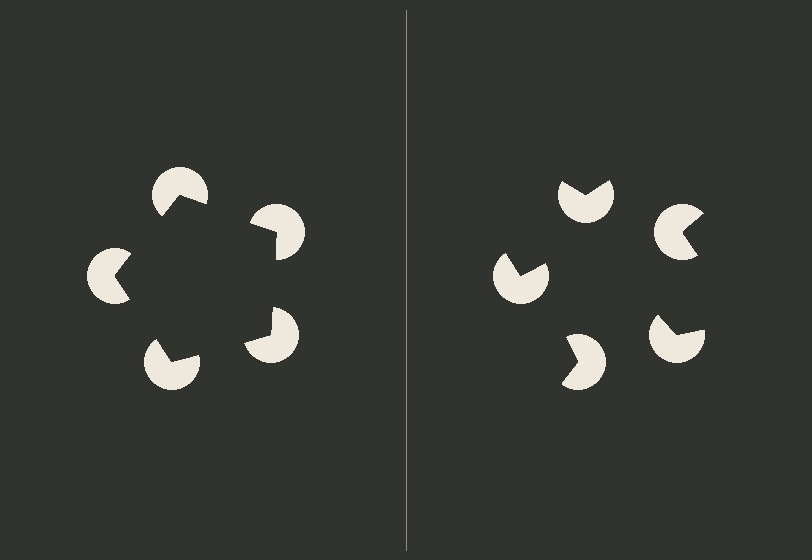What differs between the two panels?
The pac-man discs are positioned identically on both sides; only the wedge orientations differ. On the left they align to a pentagon; on the right they are misaligned.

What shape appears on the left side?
An illusory pentagon.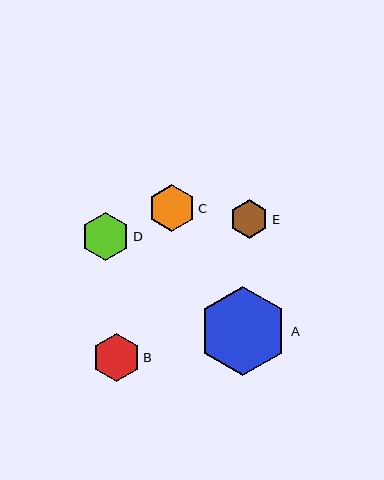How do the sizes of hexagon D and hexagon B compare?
Hexagon D and hexagon B are approximately the same size.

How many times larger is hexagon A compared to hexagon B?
Hexagon A is approximately 1.9 times the size of hexagon B.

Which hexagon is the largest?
Hexagon A is the largest with a size of approximately 90 pixels.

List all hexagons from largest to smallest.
From largest to smallest: A, D, B, C, E.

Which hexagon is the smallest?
Hexagon E is the smallest with a size of approximately 38 pixels.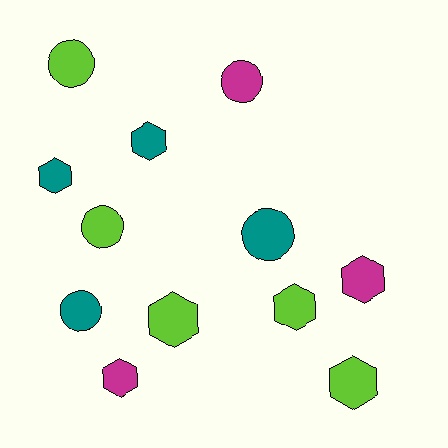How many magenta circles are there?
There is 1 magenta circle.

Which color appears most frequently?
Lime, with 5 objects.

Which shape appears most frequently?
Hexagon, with 7 objects.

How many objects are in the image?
There are 12 objects.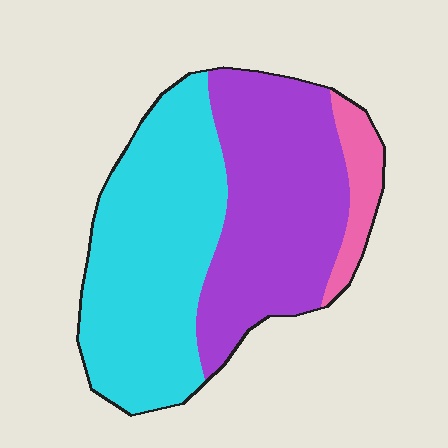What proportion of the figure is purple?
Purple covers around 45% of the figure.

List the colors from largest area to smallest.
From largest to smallest: cyan, purple, pink.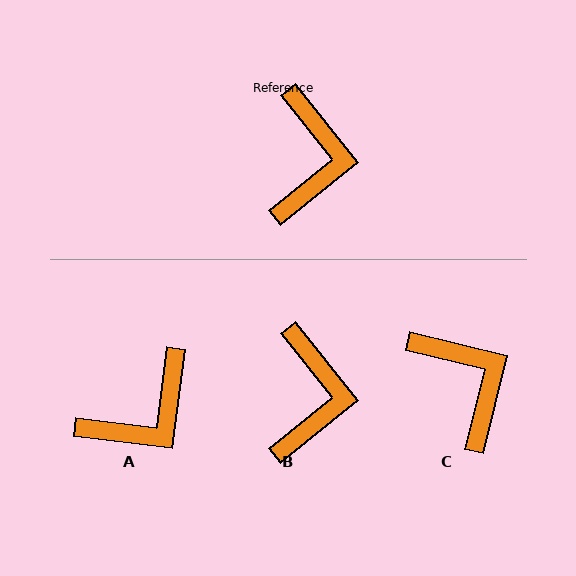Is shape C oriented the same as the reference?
No, it is off by about 37 degrees.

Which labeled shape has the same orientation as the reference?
B.